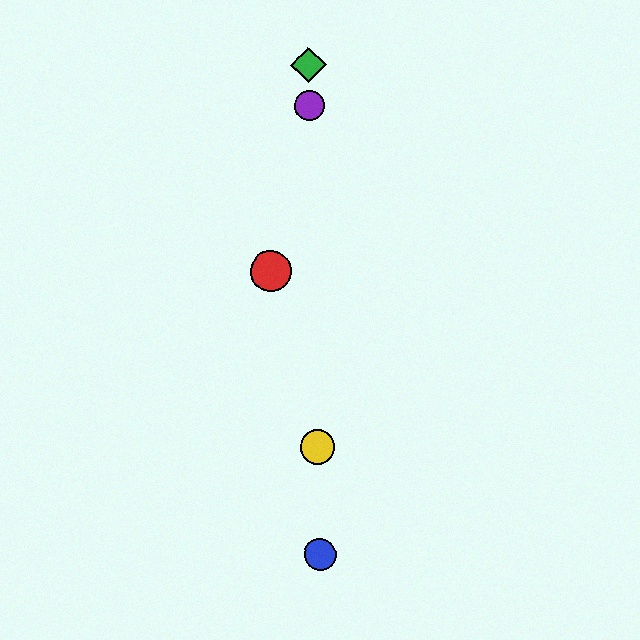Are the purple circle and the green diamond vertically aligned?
Yes, both are at x≈309.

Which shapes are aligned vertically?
The blue circle, the green diamond, the yellow circle, the purple circle are aligned vertically.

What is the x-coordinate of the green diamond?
The green diamond is at x≈308.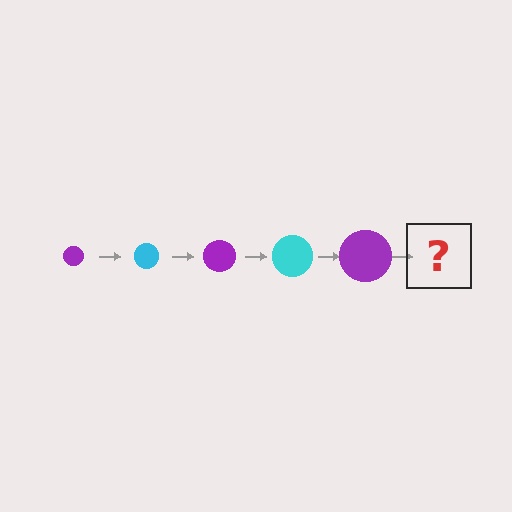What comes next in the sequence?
The next element should be a cyan circle, larger than the previous one.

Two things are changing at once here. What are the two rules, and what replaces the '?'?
The two rules are that the circle grows larger each step and the color cycles through purple and cyan. The '?' should be a cyan circle, larger than the previous one.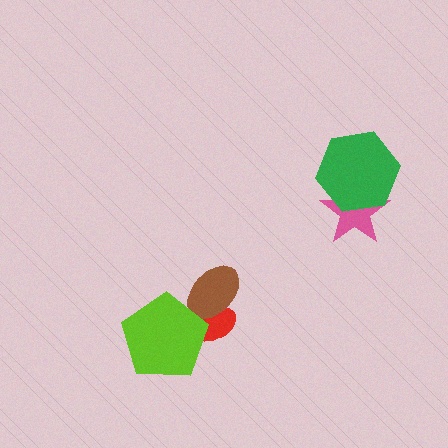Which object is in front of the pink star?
The green hexagon is in front of the pink star.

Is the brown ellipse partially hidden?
Yes, it is partially covered by another shape.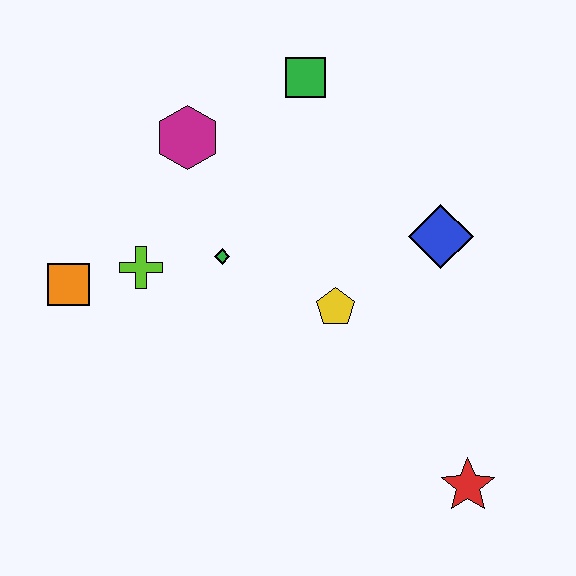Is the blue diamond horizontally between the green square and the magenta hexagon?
No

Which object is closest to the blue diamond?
The yellow pentagon is closest to the blue diamond.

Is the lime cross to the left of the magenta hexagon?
Yes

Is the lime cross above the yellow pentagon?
Yes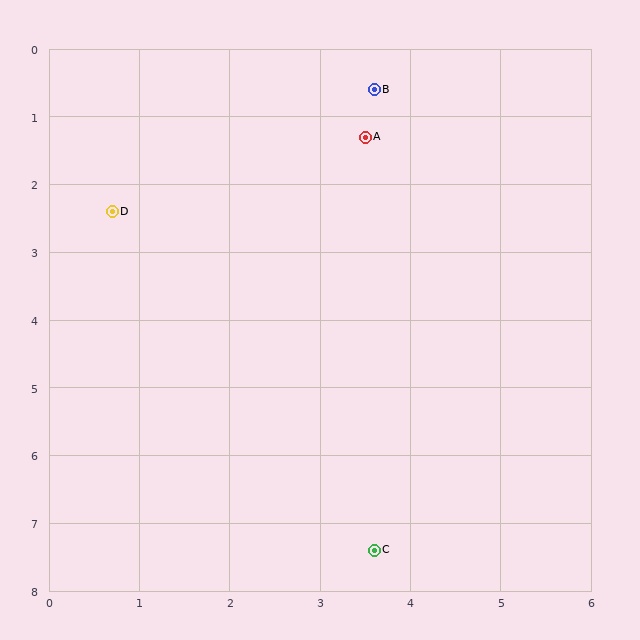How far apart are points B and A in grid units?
Points B and A are about 0.7 grid units apart.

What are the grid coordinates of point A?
Point A is at approximately (3.5, 1.3).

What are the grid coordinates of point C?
Point C is at approximately (3.6, 7.4).